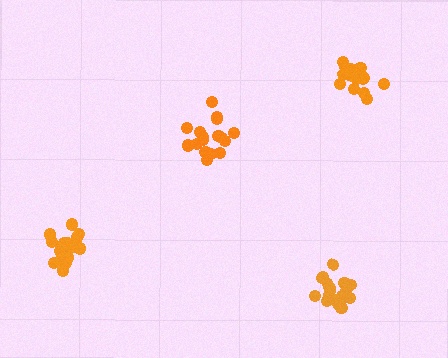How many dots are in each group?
Group 1: 19 dots, Group 2: 17 dots, Group 3: 18 dots, Group 4: 18 dots (72 total).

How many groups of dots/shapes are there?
There are 4 groups.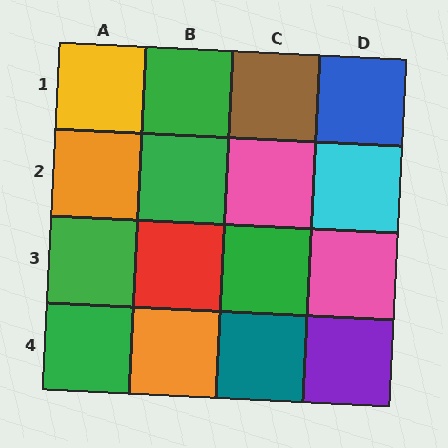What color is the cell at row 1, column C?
Brown.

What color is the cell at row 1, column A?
Yellow.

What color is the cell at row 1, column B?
Green.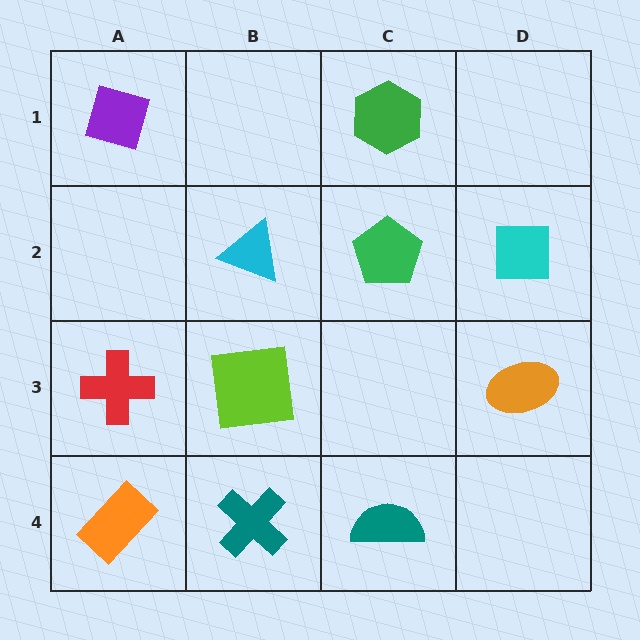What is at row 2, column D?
A cyan square.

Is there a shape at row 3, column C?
No, that cell is empty.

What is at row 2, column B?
A cyan triangle.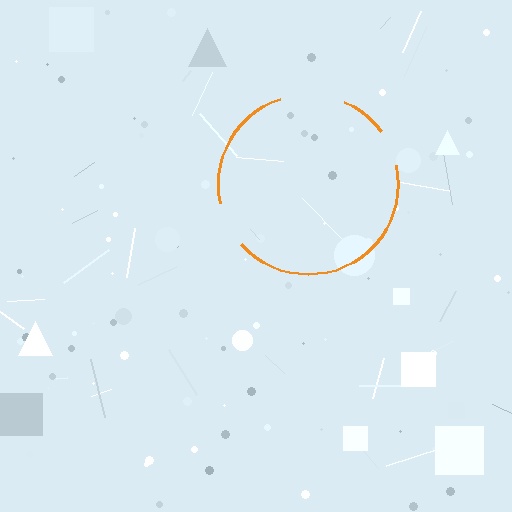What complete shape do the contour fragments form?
The contour fragments form a circle.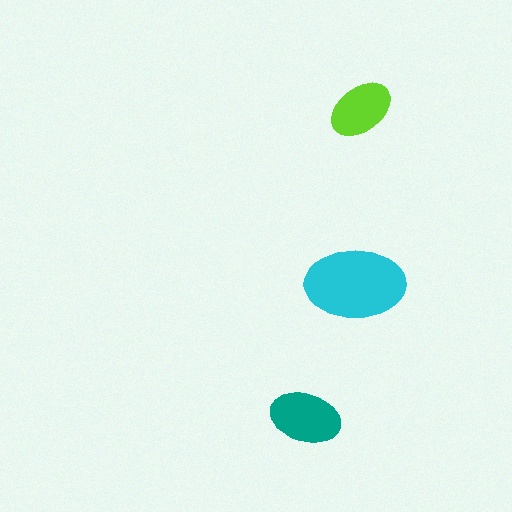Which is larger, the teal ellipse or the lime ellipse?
The teal one.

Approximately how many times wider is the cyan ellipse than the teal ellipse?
About 1.5 times wider.